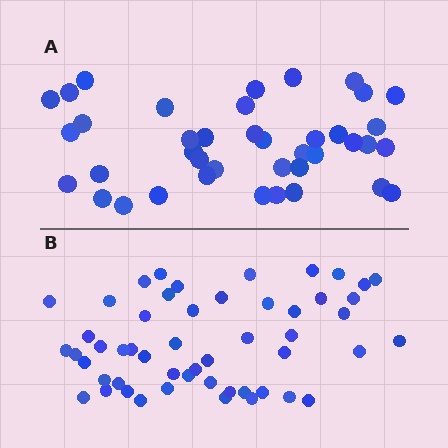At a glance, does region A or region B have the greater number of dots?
Region B (the bottom region) has more dots.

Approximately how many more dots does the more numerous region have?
Region B has roughly 12 or so more dots than region A.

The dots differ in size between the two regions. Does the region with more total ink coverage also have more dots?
No. Region A has more total ink coverage because its dots are larger, but region B actually contains more individual dots. Total area can be misleading — the number of items is what matters here.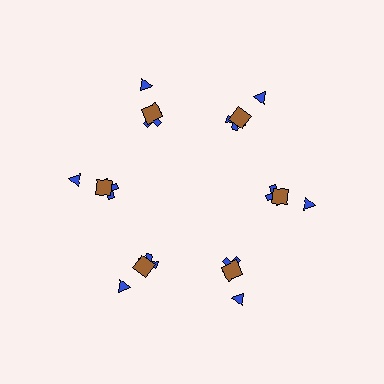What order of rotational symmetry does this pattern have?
This pattern has 6-fold rotational symmetry.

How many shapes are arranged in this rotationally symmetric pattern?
There are 18 shapes, arranged in 6 groups of 3.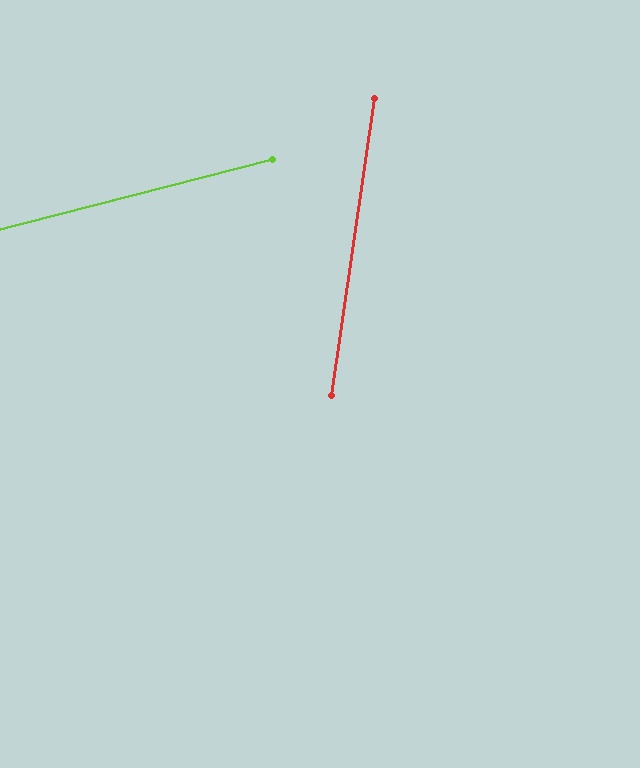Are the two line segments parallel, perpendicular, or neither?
Neither parallel nor perpendicular — they differ by about 67°.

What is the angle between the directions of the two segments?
Approximately 67 degrees.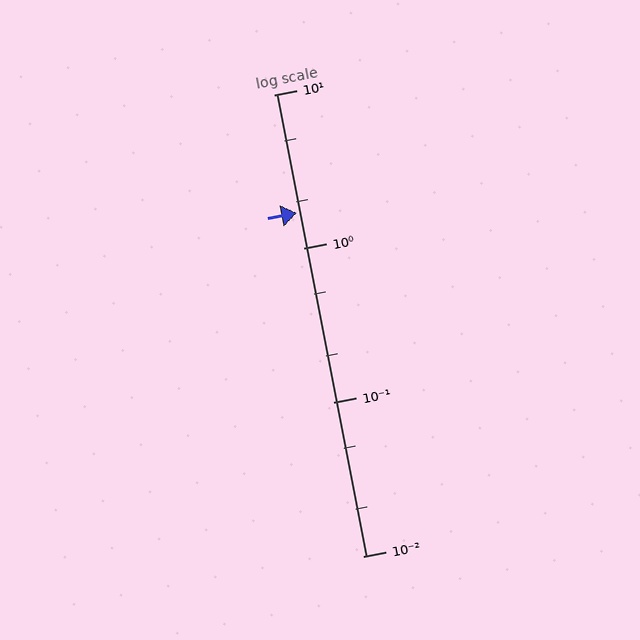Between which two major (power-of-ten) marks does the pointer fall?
The pointer is between 1 and 10.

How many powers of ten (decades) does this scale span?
The scale spans 3 decades, from 0.01 to 10.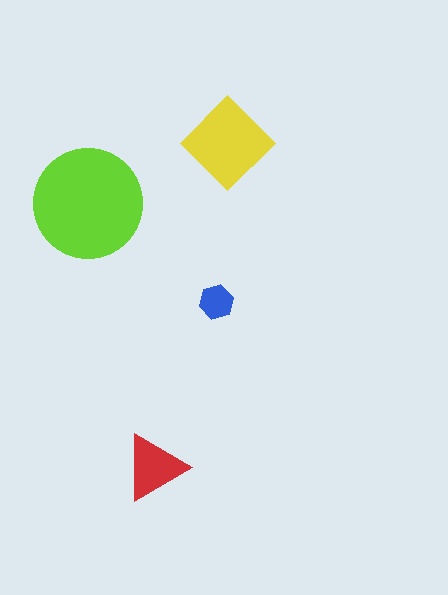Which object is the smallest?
The blue hexagon.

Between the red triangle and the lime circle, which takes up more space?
The lime circle.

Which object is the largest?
The lime circle.